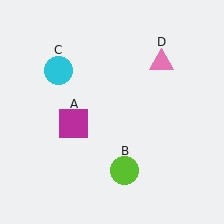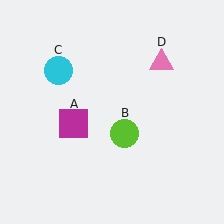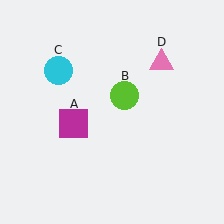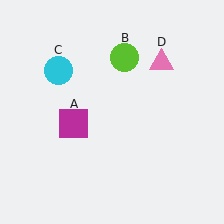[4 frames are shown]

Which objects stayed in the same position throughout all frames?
Magenta square (object A) and cyan circle (object C) and pink triangle (object D) remained stationary.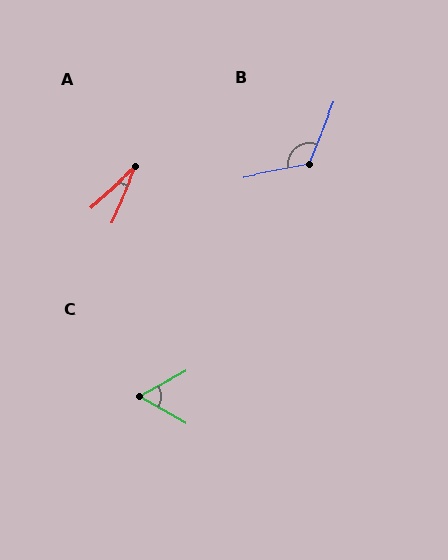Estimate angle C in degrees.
Approximately 58 degrees.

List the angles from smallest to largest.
A (25°), C (58°), B (123°).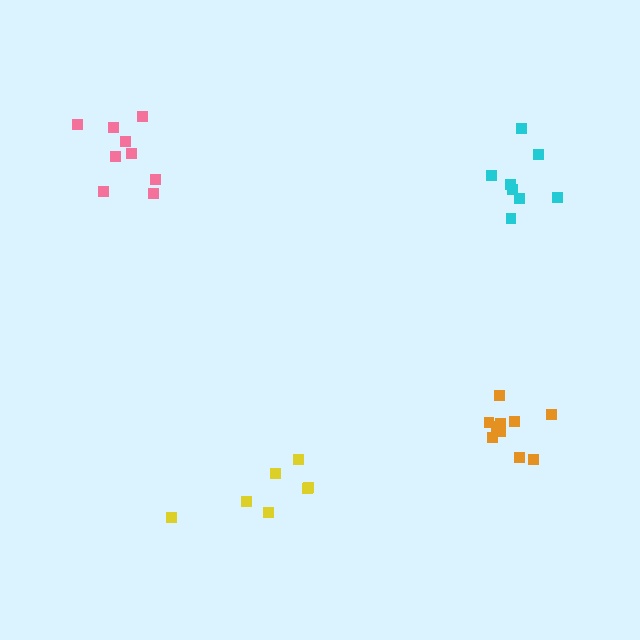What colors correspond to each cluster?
The clusters are colored: cyan, yellow, pink, orange.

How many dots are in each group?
Group 1: 8 dots, Group 2: 7 dots, Group 3: 9 dots, Group 4: 10 dots (34 total).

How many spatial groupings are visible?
There are 4 spatial groupings.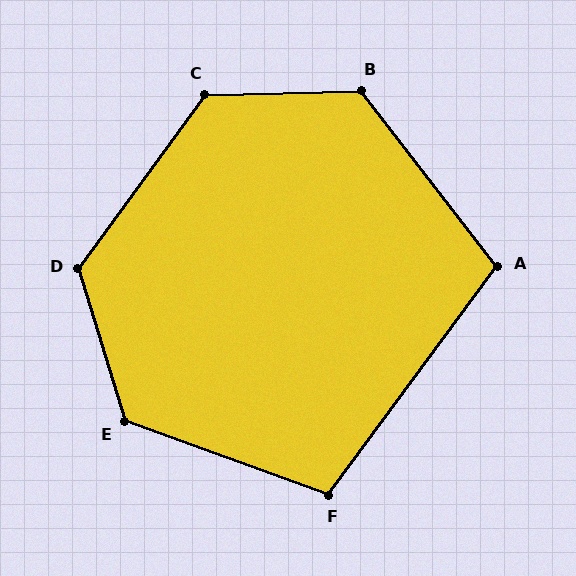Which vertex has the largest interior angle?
C, at approximately 127 degrees.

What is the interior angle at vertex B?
Approximately 126 degrees (obtuse).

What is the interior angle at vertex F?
Approximately 107 degrees (obtuse).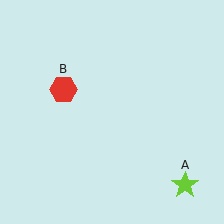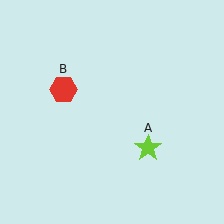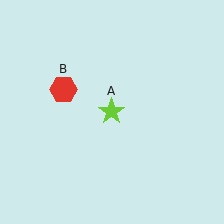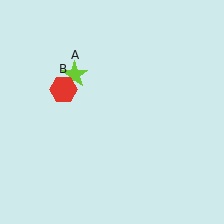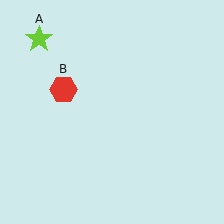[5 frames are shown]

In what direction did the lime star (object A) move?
The lime star (object A) moved up and to the left.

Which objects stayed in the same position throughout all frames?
Red hexagon (object B) remained stationary.